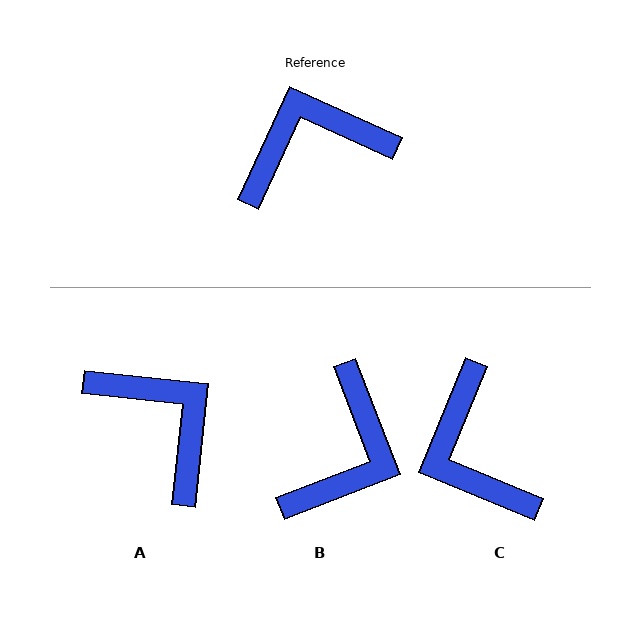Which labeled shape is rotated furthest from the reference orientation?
B, about 135 degrees away.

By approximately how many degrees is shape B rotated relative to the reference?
Approximately 135 degrees clockwise.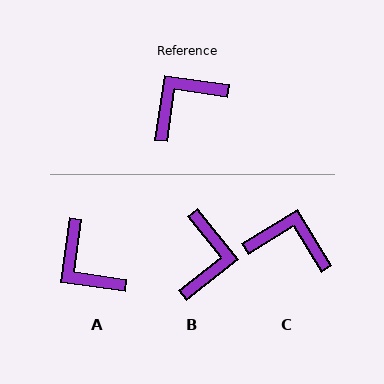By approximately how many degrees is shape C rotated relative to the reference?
Approximately 50 degrees clockwise.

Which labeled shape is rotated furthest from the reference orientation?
B, about 133 degrees away.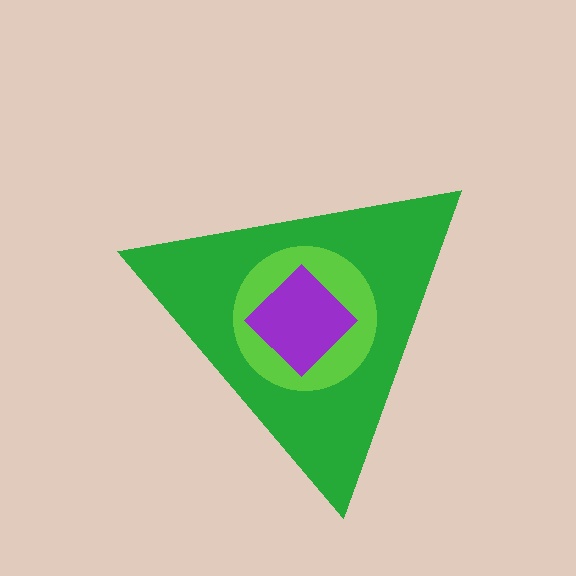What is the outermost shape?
The green triangle.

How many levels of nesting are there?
3.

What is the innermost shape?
The purple diamond.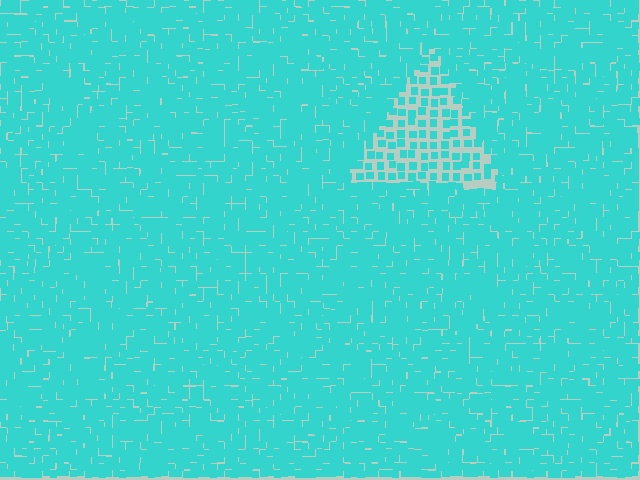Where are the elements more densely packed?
The elements are more densely packed outside the triangle boundary.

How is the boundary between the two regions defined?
The boundary is defined by a change in element density (approximately 2.3x ratio). All elements are the same color, size, and shape.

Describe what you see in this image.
The image contains small cyan elements arranged at two different densities. A triangle-shaped region is visible where the elements are less densely packed than the surrounding area.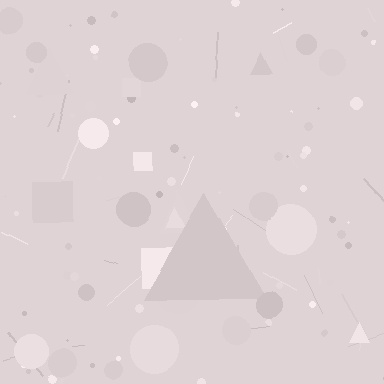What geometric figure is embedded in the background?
A triangle is embedded in the background.